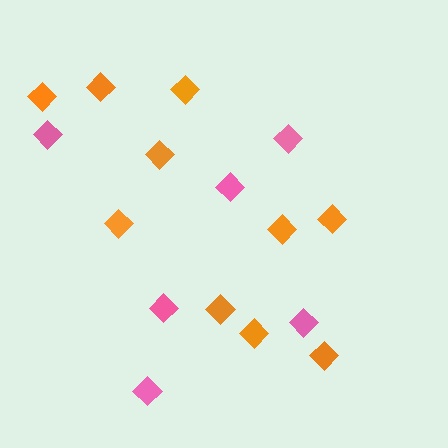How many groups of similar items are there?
There are 2 groups: one group of orange diamonds (10) and one group of pink diamonds (6).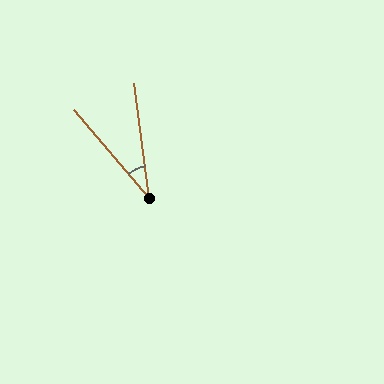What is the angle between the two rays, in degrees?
Approximately 33 degrees.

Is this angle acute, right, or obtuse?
It is acute.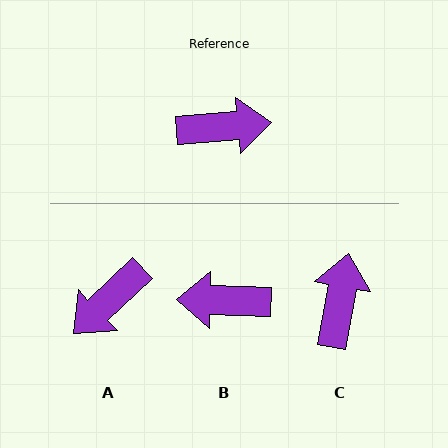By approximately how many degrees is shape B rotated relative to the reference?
Approximately 174 degrees counter-clockwise.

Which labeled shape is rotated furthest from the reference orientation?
B, about 174 degrees away.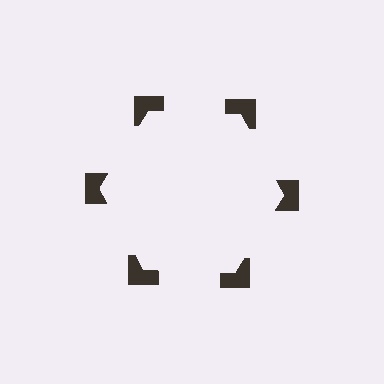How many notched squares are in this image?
There are 6 — one at each vertex of the illusory hexagon.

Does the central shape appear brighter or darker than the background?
It typically appears slightly brighter than the background, even though no actual brightness change is drawn.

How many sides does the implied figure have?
6 sides.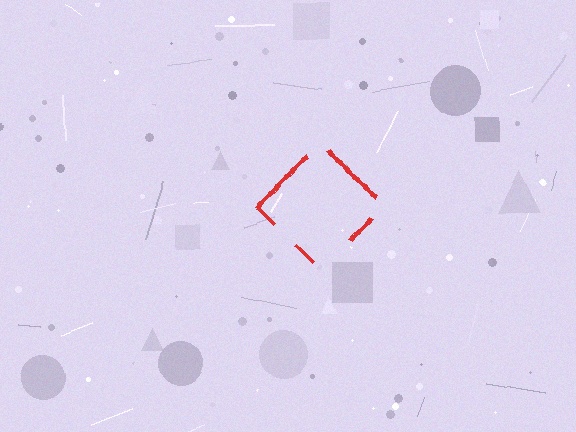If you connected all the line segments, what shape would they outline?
They would outline a diamond.